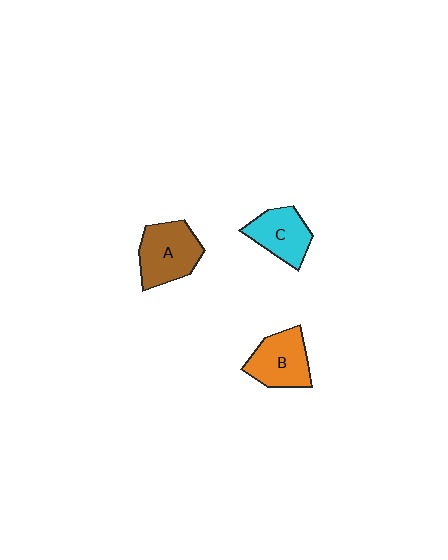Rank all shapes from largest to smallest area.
From largest to smallest: A (brown), B (orange), C (cyan).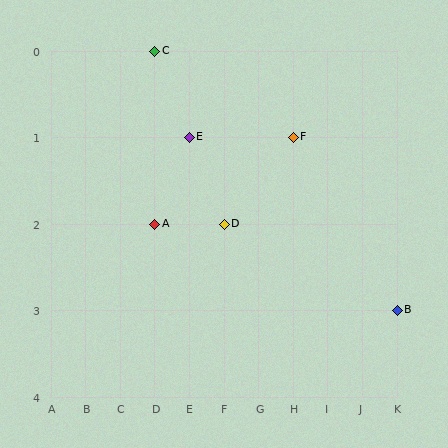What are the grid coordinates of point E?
Point E is at grid coordinates (E, 1).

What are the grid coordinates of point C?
Point C is at grid coordinates (D, 0).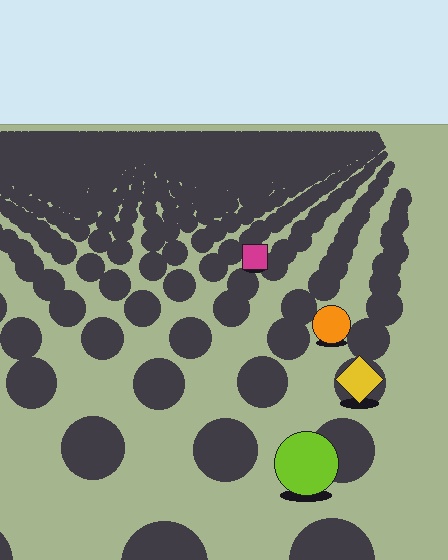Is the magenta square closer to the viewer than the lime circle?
No. The lime circle is closer — you can tell from the texture gradient: the ground texture is coarser near it.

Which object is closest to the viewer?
The lime circle is closest. The texture marks near it are larger and more spread out.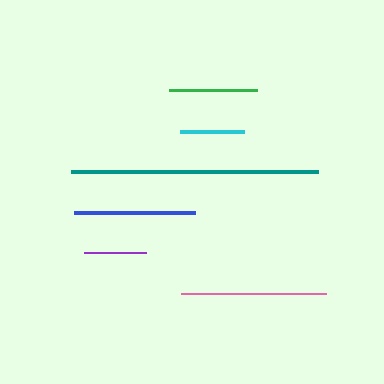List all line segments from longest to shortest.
From longest to shortest: teal, pink, blue, green, cyan, purple.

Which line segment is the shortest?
The purple line is the shortest at approximately 61 pixels.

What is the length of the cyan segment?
The cyan segment is approximately 65 pixels long.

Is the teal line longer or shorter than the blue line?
The teal line is longer than the blue line.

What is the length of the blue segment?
The blue segment is approximately 121 pixels long.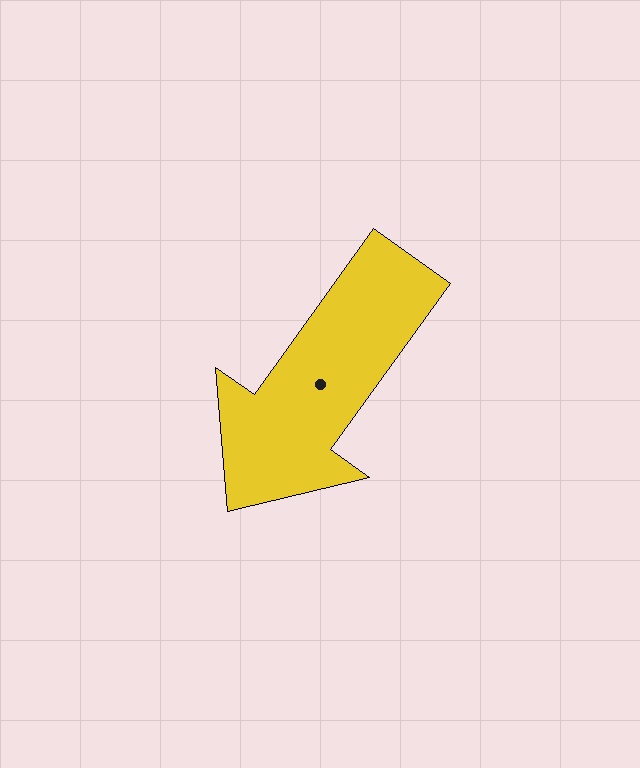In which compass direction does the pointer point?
Southwest.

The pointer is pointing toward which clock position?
Roughly 7 o'clock.